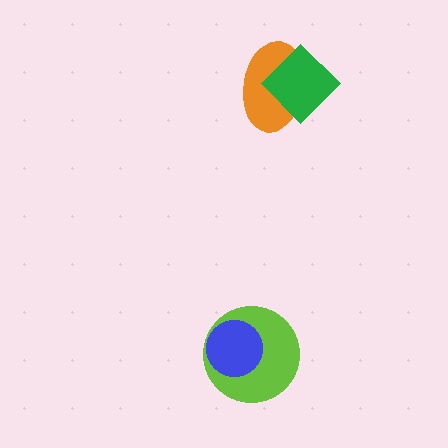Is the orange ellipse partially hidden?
Yes, it is partially covered by another shape.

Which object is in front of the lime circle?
The blue circle is in front of the lime circle.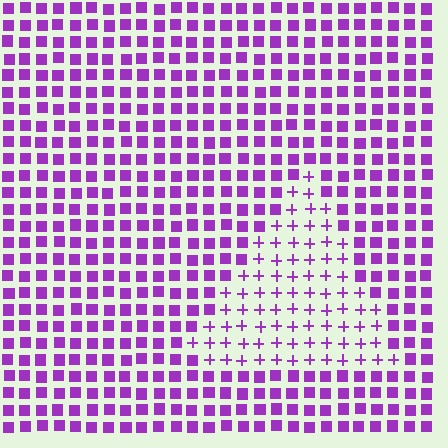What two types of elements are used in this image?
The image uses plus signs inside the triangle region and squares outside it.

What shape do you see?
I see a triangle.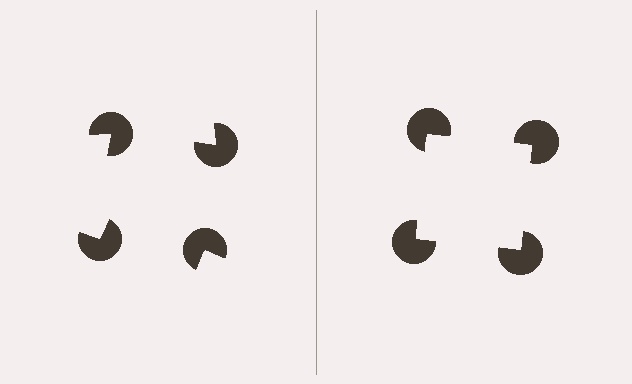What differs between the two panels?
The pac-man discs are positioned identically on both sides; only the wedge orientations differ. On the right they align to a square; on the left they are misaligned.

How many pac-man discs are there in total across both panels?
8 — 4 on each side.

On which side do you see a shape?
An illusory square appears on the right side. On the left side the wedge cuts are rotated, so no coherent shape forms.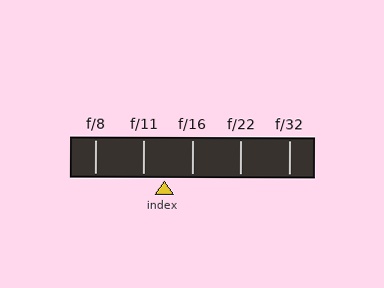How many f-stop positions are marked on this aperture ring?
There are 5 f-stop positions marked.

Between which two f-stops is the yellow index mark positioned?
The index mark is between f/11 and f/16.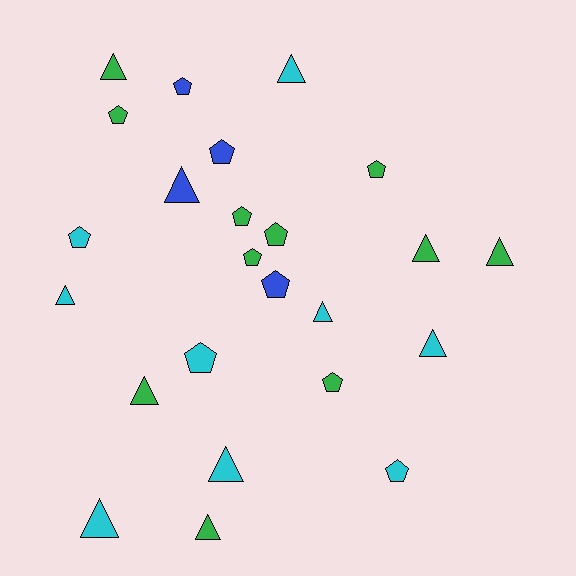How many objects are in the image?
There are 24 objects.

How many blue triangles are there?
There is 1 blue triangle.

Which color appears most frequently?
Green, with 11 objects.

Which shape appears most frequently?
Pentagon, with 12 objects.